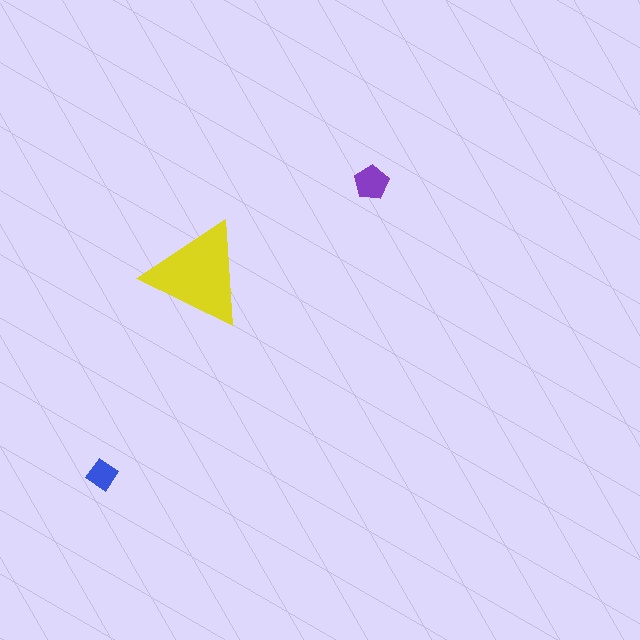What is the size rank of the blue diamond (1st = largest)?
3rd.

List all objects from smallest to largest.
The blue diamond, the purple pentagon, the yellow triangle.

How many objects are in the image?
There are 3 objects in the image.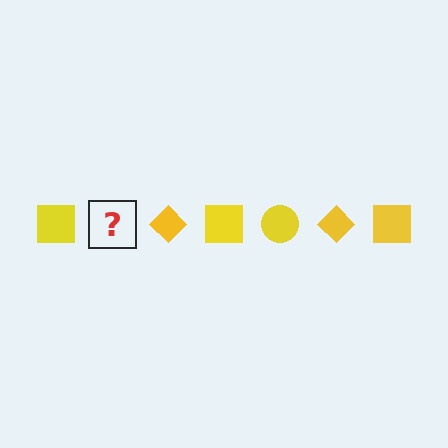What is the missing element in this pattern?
The missing element is a yellow circle.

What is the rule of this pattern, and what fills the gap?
The rule is that the pattern cycles through square, circle, diamond shapes in yellow. The gap should be filled with a yellow circle.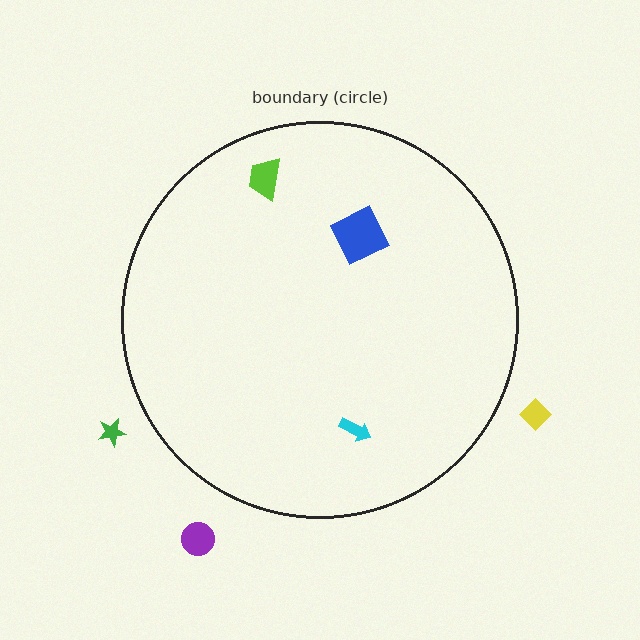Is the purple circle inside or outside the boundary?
Outside.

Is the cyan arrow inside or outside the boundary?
Inside.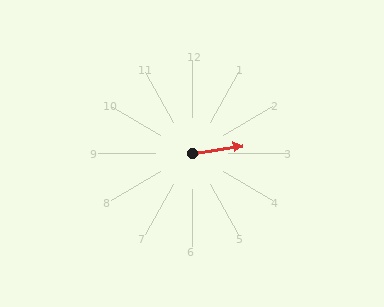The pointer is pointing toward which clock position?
Roughly 3 o'clock.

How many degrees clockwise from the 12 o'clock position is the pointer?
Approximately 81 degrees.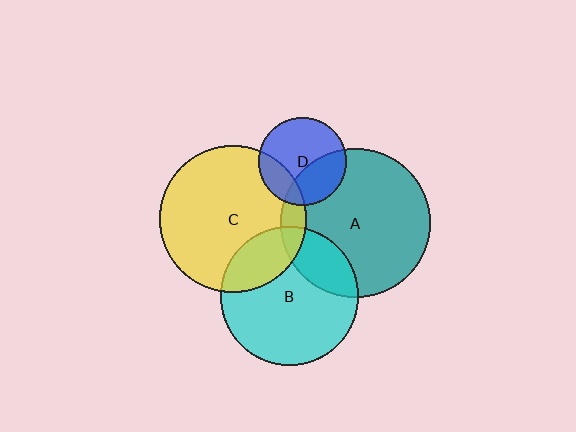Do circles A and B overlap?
Yes.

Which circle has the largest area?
Circle A (teal).